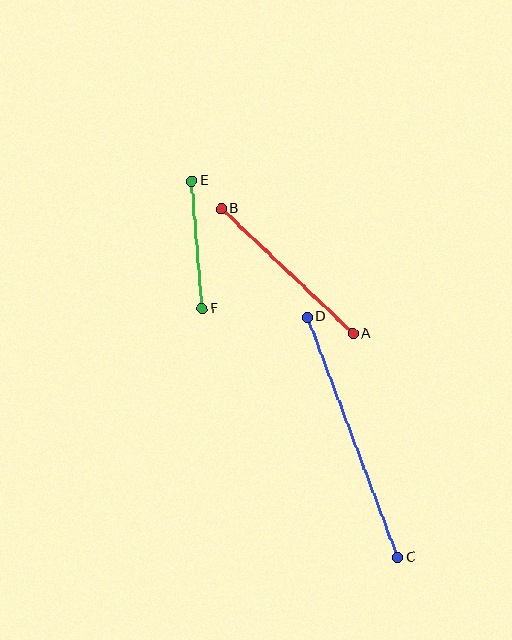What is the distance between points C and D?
The distance is approximately 257 pixels.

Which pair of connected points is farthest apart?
Points C and D are farthest apart.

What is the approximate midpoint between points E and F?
The midpoint is at approximately (197, 245) pixels.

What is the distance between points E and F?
The distance is approximately 128 pixels.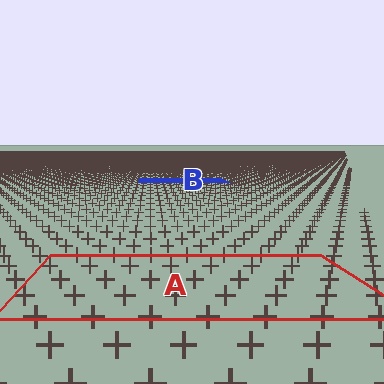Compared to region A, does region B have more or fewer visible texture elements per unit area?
Region B has more texture elements per unit area — they are packed more densely because it is farther away.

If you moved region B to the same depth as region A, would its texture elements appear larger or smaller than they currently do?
They would appear larger. At a closer depth, the same texture elements are projected at a bigger on-screen size.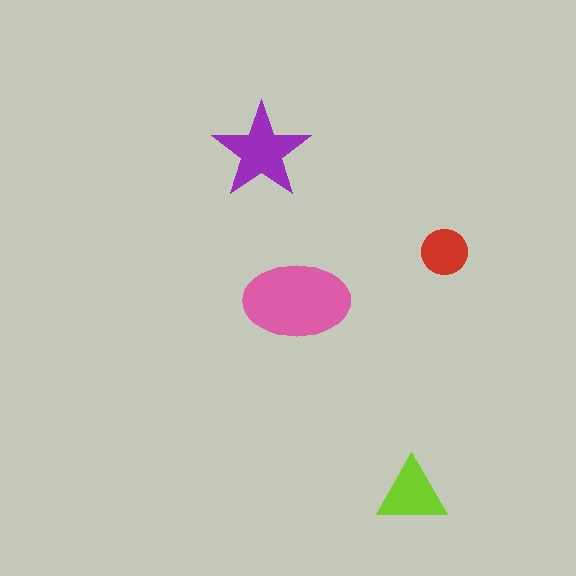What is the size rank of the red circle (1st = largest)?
4th.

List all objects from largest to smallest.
The pink ellipse, the purple star, the lime triangle, the red circle.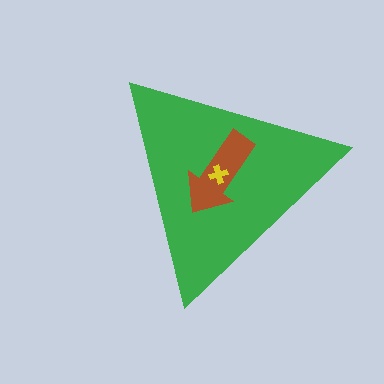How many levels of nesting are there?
3.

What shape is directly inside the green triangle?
The brown arrow.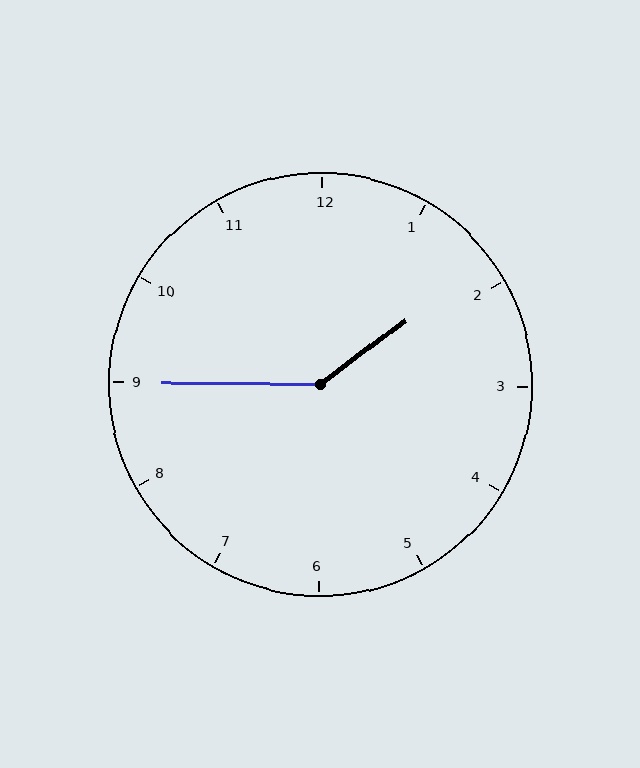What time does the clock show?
1:45.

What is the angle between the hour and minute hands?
Approximately 142 degrees.